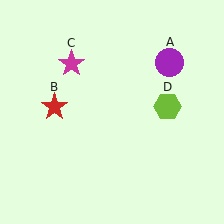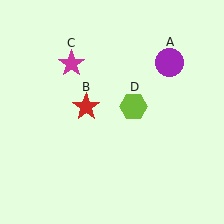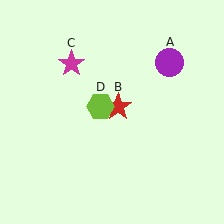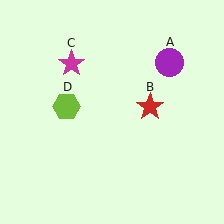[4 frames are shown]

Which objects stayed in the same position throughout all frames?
Purple circle (object A) and magenta star (object C) remained stationary.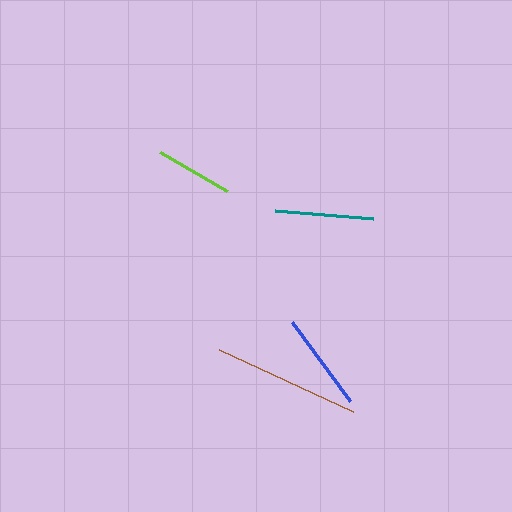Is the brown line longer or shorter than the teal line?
The brown line is longer than the teal line.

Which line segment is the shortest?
The lime line is the shortest at approximately 78 pixels.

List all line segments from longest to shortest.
From longest to shortest: brown, blue, teal, lime.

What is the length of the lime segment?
The lime segment is approximately 78 pixels long.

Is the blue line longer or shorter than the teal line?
The blue line is longer than the teal line.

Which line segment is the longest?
The brown line is the longest at approximately 147 pixels.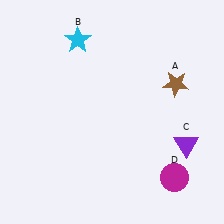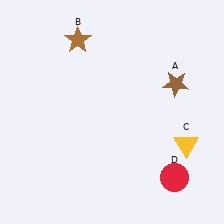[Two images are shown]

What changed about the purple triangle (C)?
In Image 1, C is purple. In Image 2, it changed to yellow.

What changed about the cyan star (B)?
In Image 1, B is cyan. In Image 2, it changed to brown.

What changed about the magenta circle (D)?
In Image 1, D is magenta. In Image 2, it changed to red.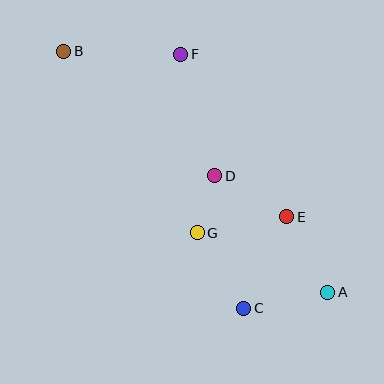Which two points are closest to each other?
Points D and G are closest to each other.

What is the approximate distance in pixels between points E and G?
The distance between E and G is approximately 91 pixels.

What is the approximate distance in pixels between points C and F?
The distance between C and F is approximately 261 pixels.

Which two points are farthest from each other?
Points A and B are farthest from each other.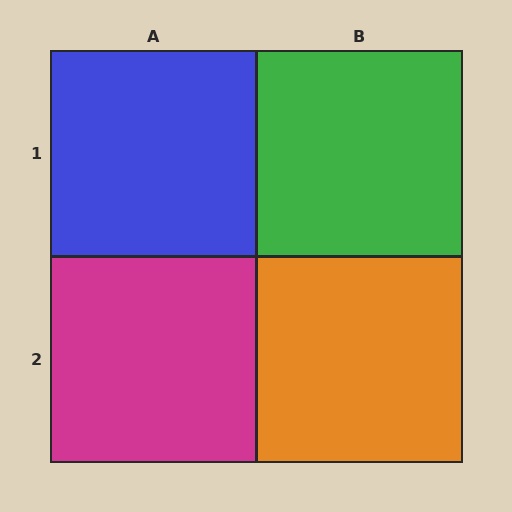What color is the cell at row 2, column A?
Magenta.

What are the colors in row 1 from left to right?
Blue, green.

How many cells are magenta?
1 cell is magenta.